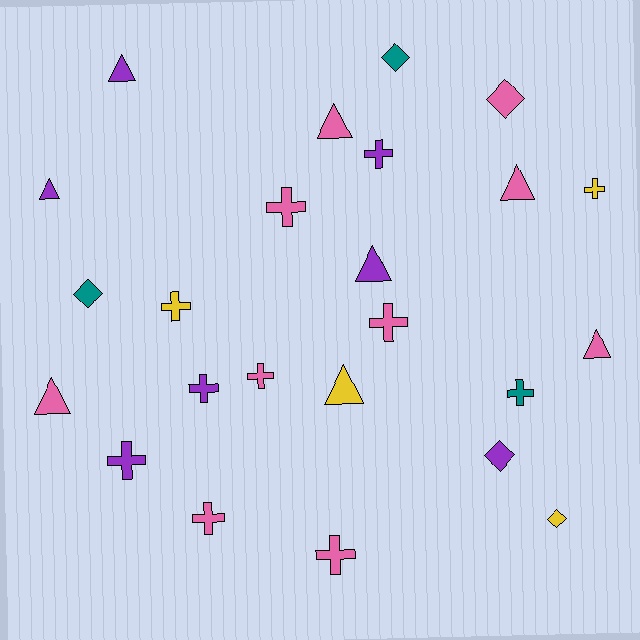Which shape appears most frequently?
Cross, with 11 objects.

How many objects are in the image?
There are 24 objects.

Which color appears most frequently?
Pink, with 10 objects.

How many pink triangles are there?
There are 4 pink triangles.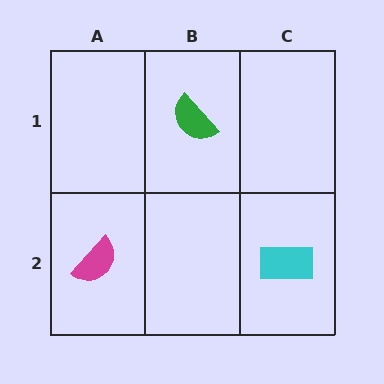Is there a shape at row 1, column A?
No, that cell is empty.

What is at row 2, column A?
A magenta semicircle.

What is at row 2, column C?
A cyan rectangle.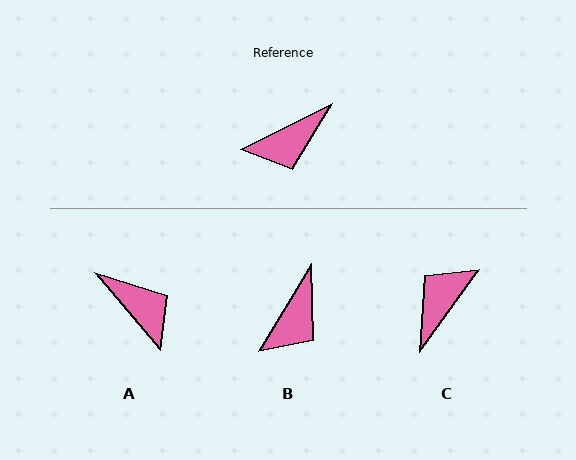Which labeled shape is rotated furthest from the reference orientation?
C, about 152 degrees away.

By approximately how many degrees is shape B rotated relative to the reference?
Approximately 32 degrees counter-clockwise.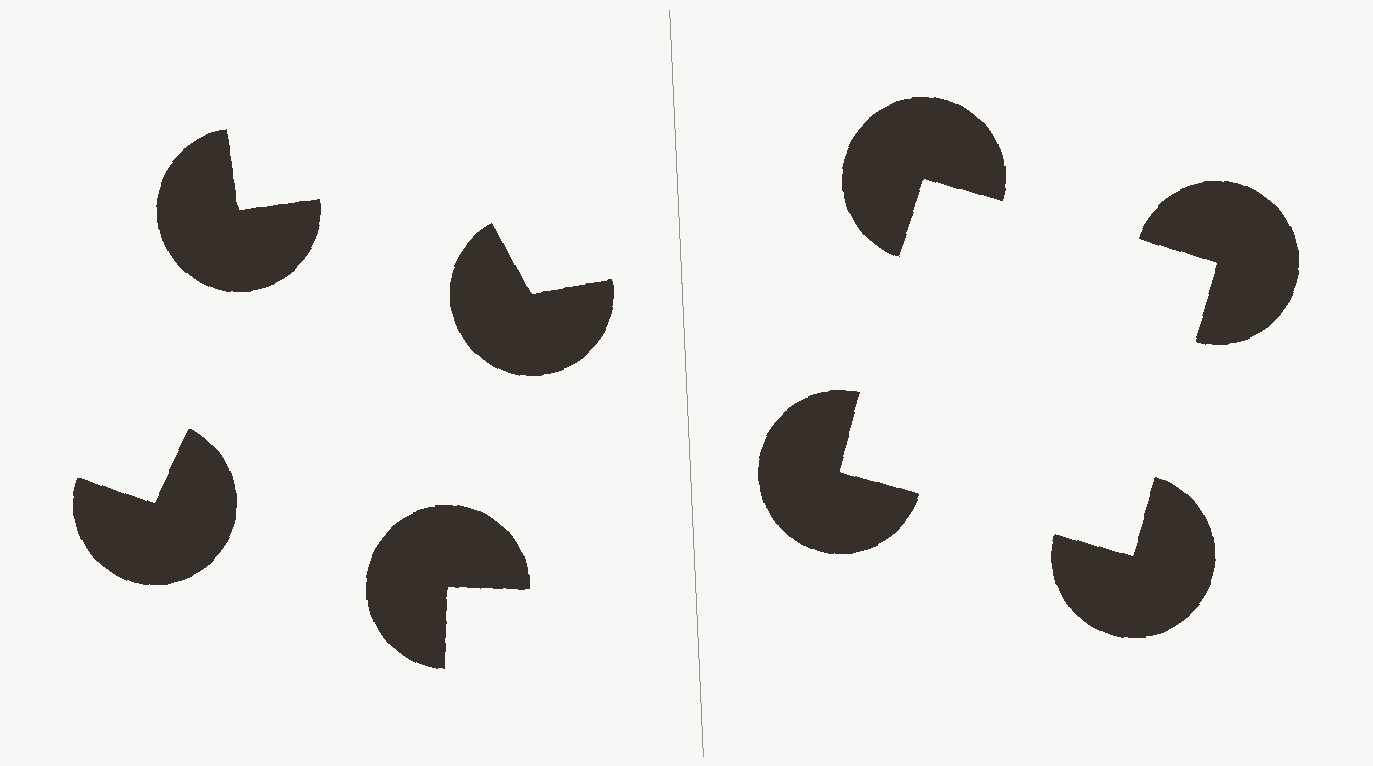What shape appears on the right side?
An illusory square.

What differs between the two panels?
The pac-man discs are positioned identically on both sides; only the wedge orientations differ. On the right they align to a square; on the left they are misaligned.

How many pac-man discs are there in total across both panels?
8 — 4 on each side.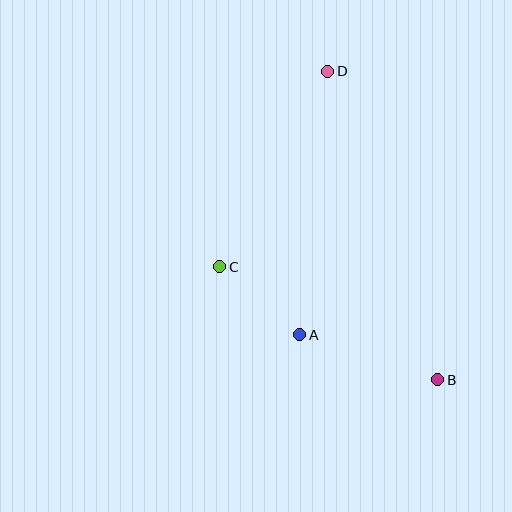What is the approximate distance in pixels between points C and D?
The distance between C and D is approximately 223 pixels.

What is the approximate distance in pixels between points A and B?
The distance between A and B is approximately 145 pixels.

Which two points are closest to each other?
Points A and C are closest to each other.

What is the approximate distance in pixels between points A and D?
The distance between A and D is approximately 265 pixels.